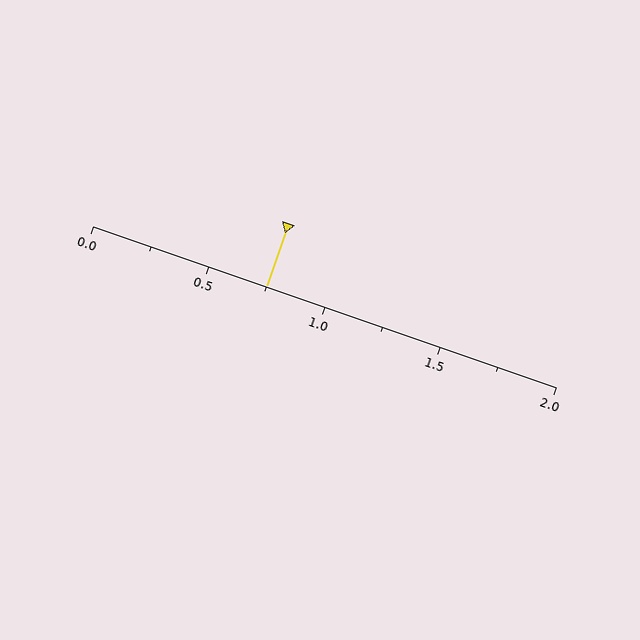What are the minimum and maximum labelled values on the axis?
The axis runs from 0.0 to 2.0.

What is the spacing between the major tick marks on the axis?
The major ticks are spaced 0.5 apart.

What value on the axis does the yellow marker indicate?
The marker indicates approximately 0.75.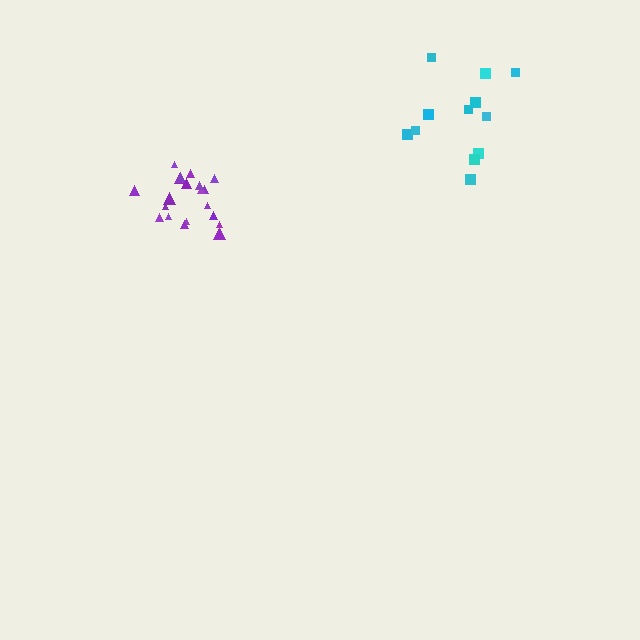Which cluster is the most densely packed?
Purple.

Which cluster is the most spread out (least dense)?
Cyan.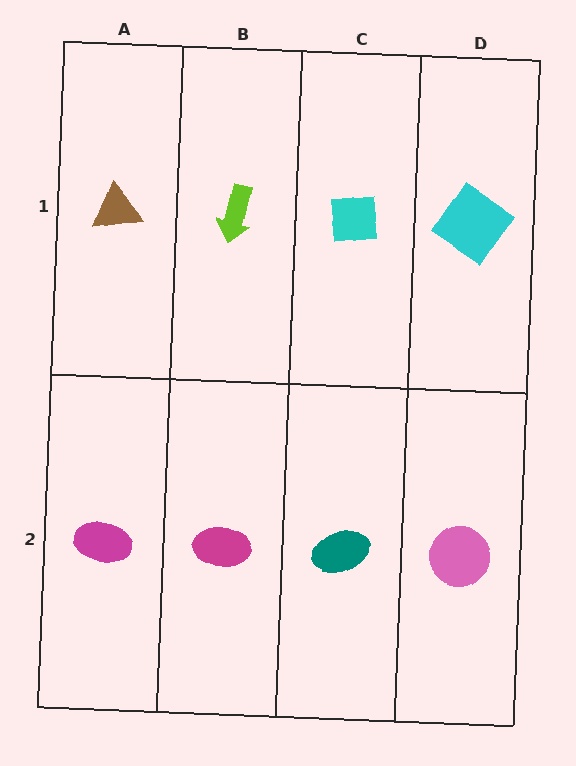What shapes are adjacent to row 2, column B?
A lime arrow (row 1, column B), a magenta ellipse (row 2, column A), a teal ellipse (row 2, column C).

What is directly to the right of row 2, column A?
A magenta ellipse.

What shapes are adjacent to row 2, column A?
A brown triangle (row 1, column A), a magenta ellipse (row 2, column B).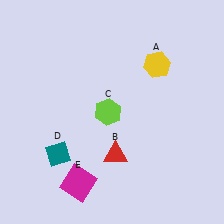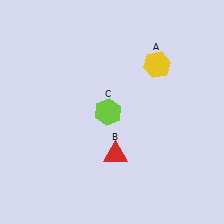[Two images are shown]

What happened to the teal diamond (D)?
The teal diamond (D) was removed in Image 2. It was in the bottom-left area of Image 1.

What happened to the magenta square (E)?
The magenta square (E) was removed in Image 2. It was in the bottom-left area of Image 1.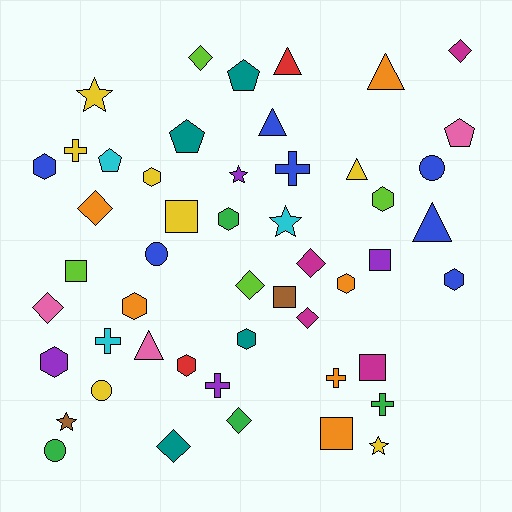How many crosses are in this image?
There are 6 crosses.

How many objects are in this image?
There are 50 objects.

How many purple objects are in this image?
There are 4 purple objects.